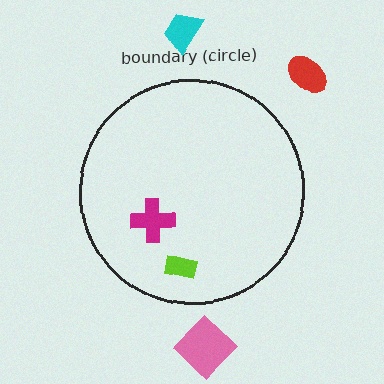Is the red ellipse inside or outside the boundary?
Outside.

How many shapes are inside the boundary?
2 inside, 3 outside.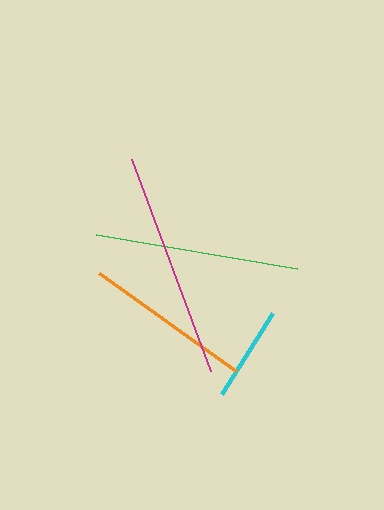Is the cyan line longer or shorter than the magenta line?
The magenta line is longer than the cyan line.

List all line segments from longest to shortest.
From longest to shortest: magenta, green, orange, cyan.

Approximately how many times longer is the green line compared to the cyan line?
The green line is approximately 2.1 times the length of the cyan line.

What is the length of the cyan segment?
The cyan segment is approximately 96 pixels long.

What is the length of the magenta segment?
The magenta segment is approximately 226 pixels long.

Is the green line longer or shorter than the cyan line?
The green line is longer than the cyan line.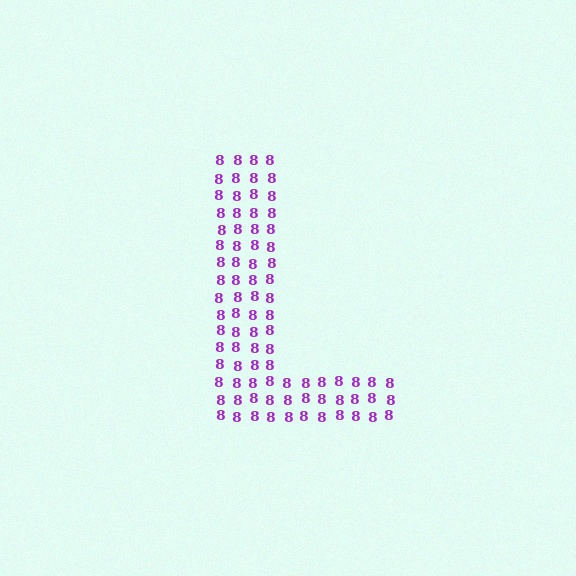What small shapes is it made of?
It is made of small digit 8's.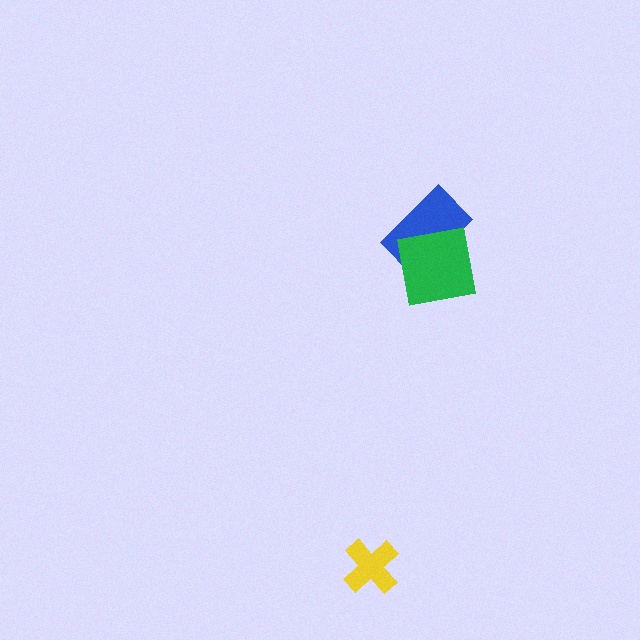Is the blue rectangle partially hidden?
Yes, it is partially covered by another shape.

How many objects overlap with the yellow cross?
0 objects overlap with the yellow cross.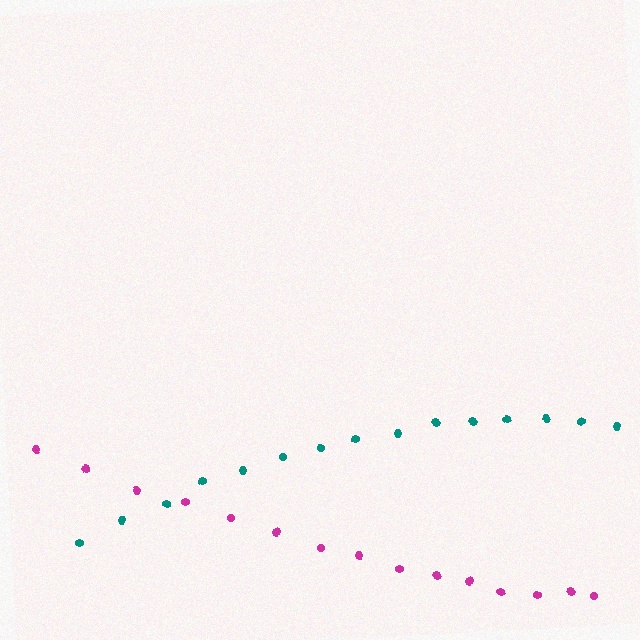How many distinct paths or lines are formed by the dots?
There are 2 distinct paths.